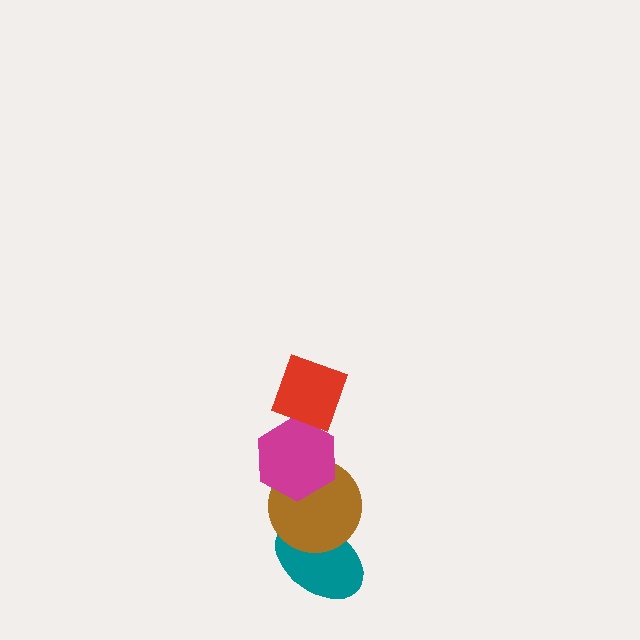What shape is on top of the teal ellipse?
The brown circle is on top of the teal ellipse.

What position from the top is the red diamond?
The red diamond is 1st from the top.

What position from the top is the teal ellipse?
The teal ellipse is 4th from the top.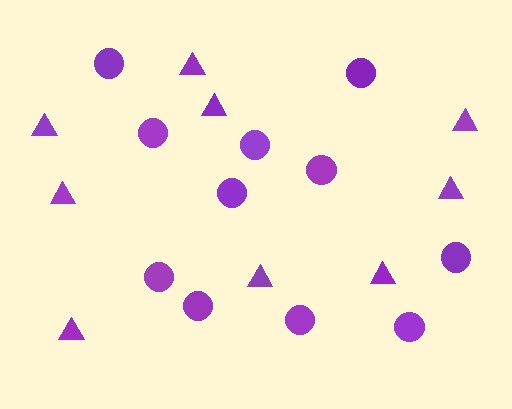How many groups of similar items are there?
There are 2 groups: one group of circles (11) and one group of triangles (9).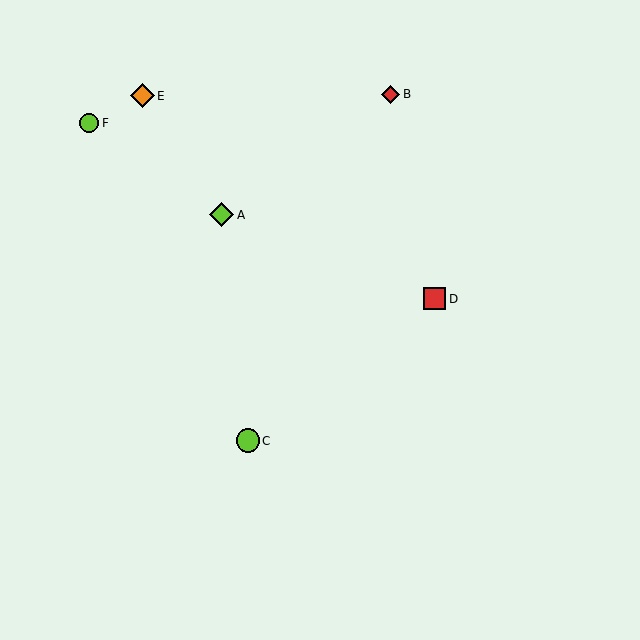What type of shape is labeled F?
Shape F is a lime circle.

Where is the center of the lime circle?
The center of the lime circle is at (248, 441).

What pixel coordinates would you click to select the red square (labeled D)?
Click at (435, 299) to select the red square D.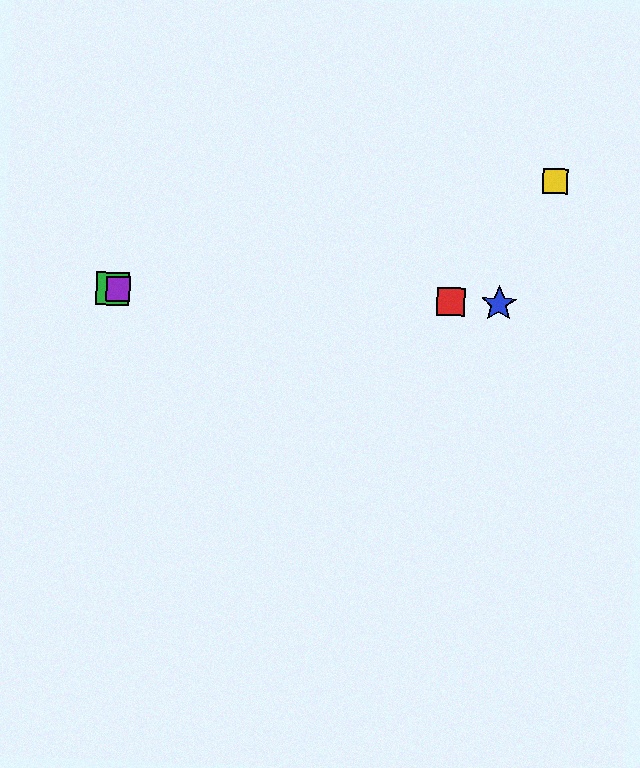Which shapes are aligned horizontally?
The red square, the blue star, the green square, the purple square are aligned horizontally.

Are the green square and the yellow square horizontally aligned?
No, the green square is at y≈289 and the yellow square is at y≈181.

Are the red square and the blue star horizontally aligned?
Yes, both are at y≈302.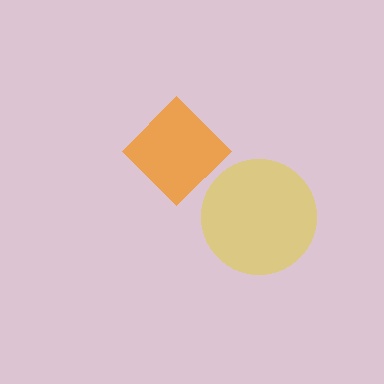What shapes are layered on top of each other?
The layered shapes are: an orange diamond, a yellow circle.